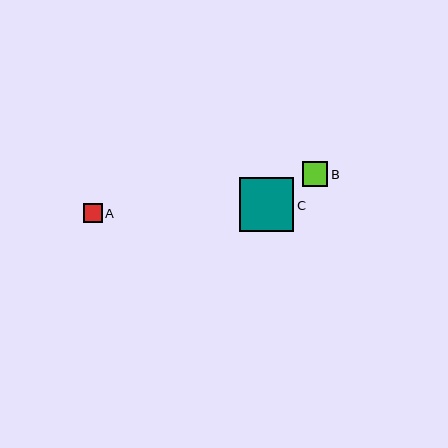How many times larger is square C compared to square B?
Square C is approximately 2.2 times the size of square B.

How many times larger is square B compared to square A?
Square B is approximately 1.3 times the size of square A.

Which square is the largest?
Square C is the largest with a size of approximately 54 pixels.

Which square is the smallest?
Square A is the smallest with a size of approximately 19 pixels.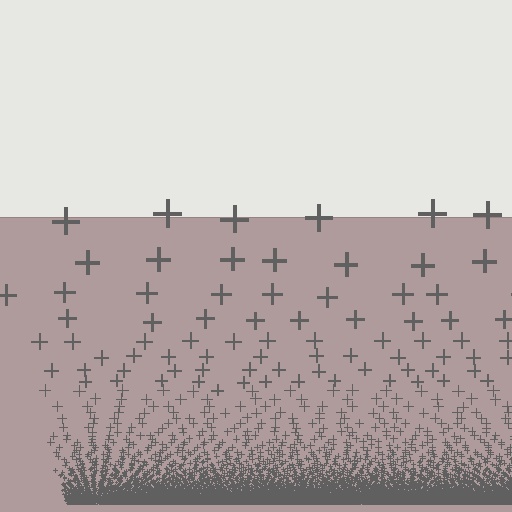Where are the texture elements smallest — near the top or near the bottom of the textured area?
Near the bottom.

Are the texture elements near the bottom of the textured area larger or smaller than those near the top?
Smaller. The gradient is inverted — elements near the bottom are smaller and denser.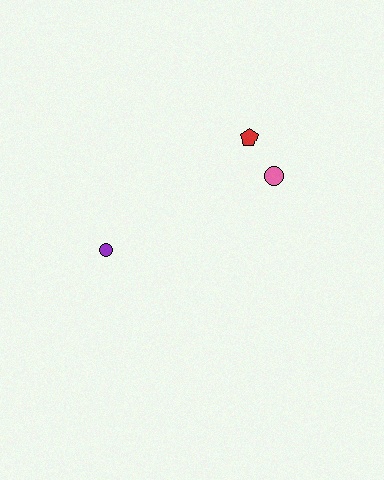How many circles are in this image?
There are 2 circles.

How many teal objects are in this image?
There are no teal objects.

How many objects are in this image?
There are 3 objects.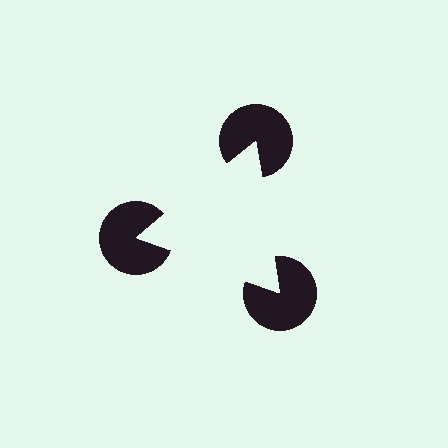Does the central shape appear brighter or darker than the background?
It typically appears slightly brighter than the background, even though no actual brightness change is drawn.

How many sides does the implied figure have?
3 sides.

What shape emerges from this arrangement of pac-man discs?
An illusory triangle — its edges are inferred from the aligned wedge cuts in the pac-man discs, not physically drawn.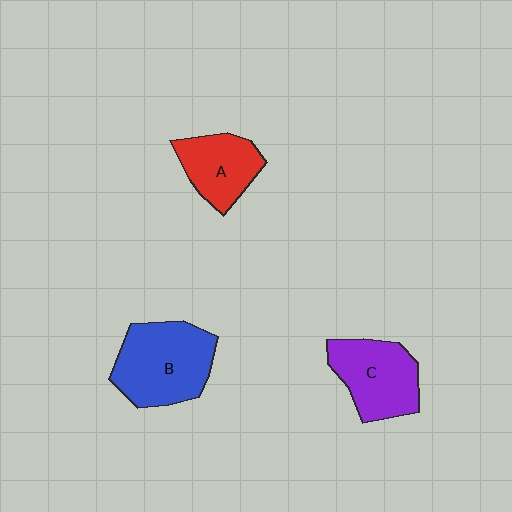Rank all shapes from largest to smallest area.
From largest to smallest: B (blue), C (purple), A (red).